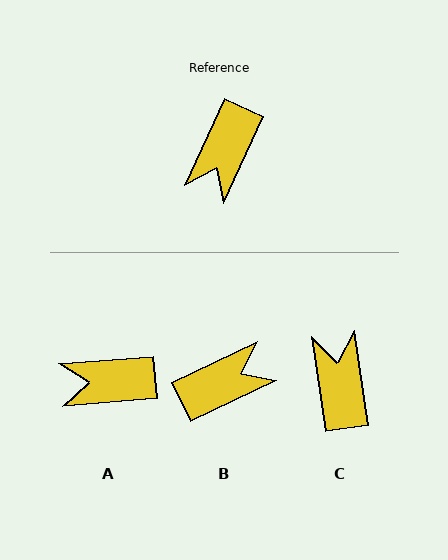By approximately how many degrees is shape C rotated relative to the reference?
Approximately 147 degrees clockwise.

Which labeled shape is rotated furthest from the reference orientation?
C, about 147 degrees away.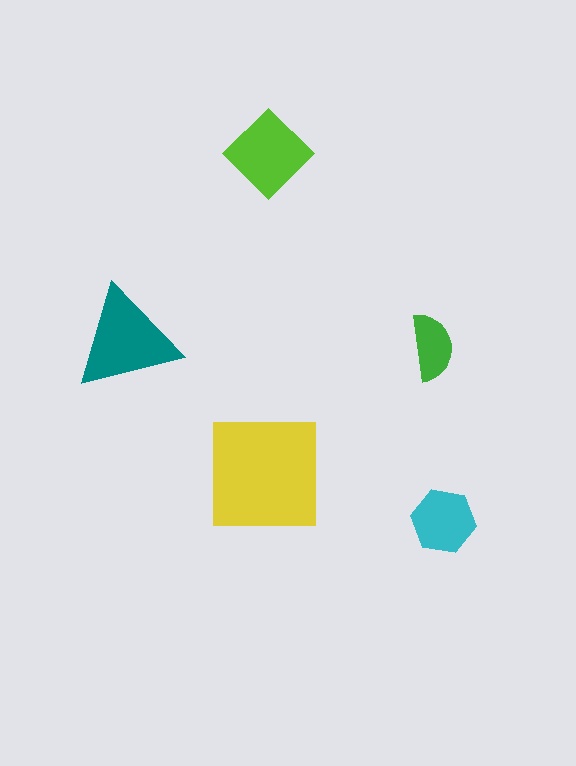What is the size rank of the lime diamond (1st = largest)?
3rd.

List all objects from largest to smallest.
The yellow square, the teal triangle, the lime diamond, the cyan hexagon, the green semicircle.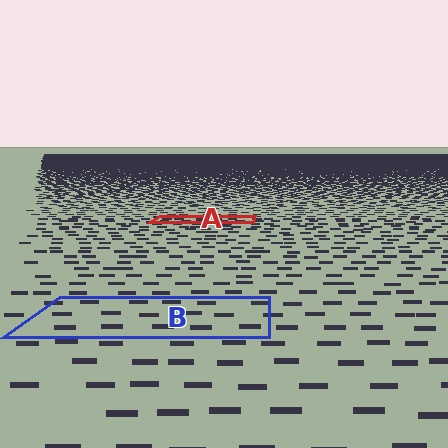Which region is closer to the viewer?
Region B is closer. The texture elements there are larger and more spread out.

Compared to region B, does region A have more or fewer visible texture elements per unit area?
Region A has more texture elements per unit area — they are packed more densely because it is farther away.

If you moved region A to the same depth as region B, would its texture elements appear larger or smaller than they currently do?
They would appear larger. At a closer depth, the same texture elements are projected at a bigger on-screen size.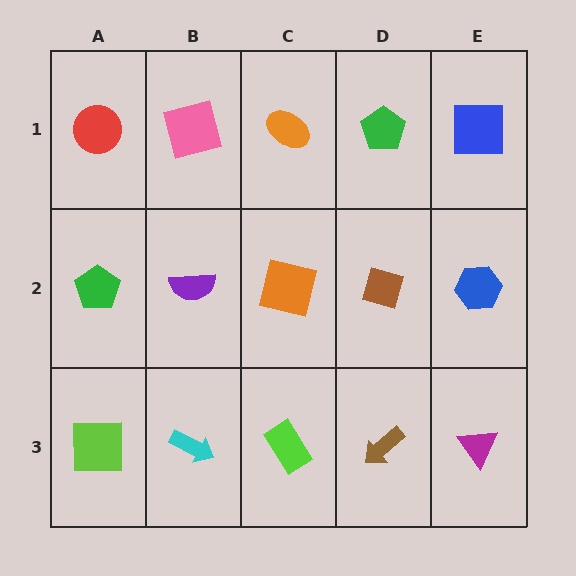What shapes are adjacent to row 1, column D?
A brown diamond (row 2, column D), an orange ellipse (row 1, column C), a blue square (row 1, column E).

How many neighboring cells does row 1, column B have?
3.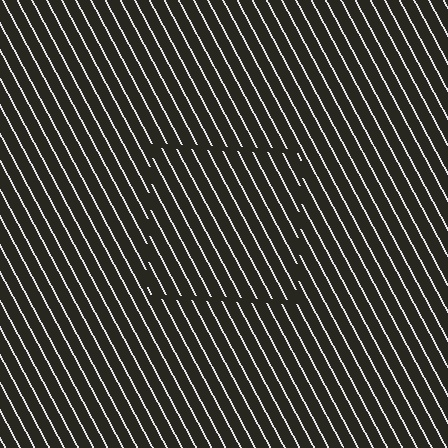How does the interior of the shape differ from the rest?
The interior of the shape contains the same grating, shifted by half a period — the contour is defined by the phase discontinuity where line-ends from the inner and outer gratings abut.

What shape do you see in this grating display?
An illusory square. The interior of the shape contains the same grating, shifted by half a period — the contour is defined by the phase discontinuity where line-ends from the inner and outer gratings abut.